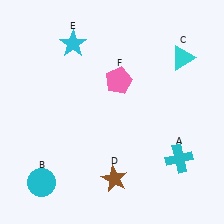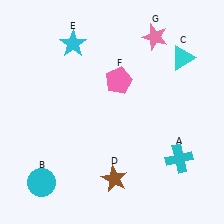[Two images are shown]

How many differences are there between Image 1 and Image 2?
There is 1 difference between the two images.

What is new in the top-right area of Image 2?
A pink star (G) was added in the top-right area of Image 2.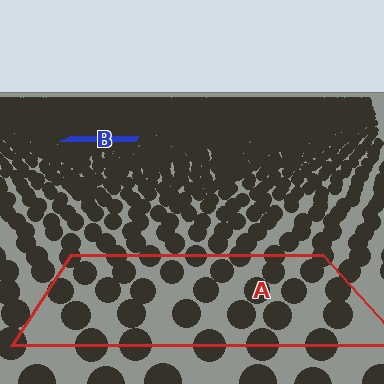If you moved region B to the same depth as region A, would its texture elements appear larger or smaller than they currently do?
They would appear larger. At a closer depth, the same texture elements are projected at a bigger on-screen size.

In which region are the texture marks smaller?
The texture marks are smaller in region B, because it is farther away.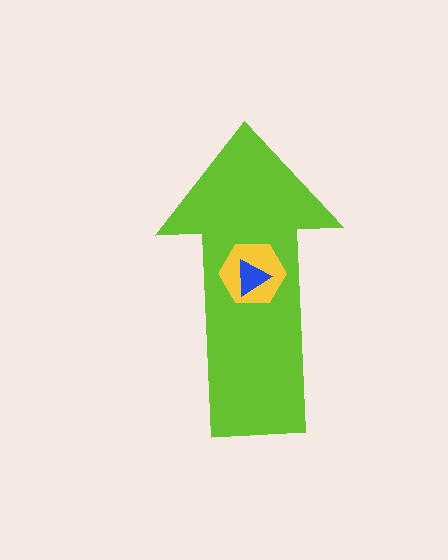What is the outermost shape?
The lime arrow.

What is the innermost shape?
The blue triangle.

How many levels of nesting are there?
3.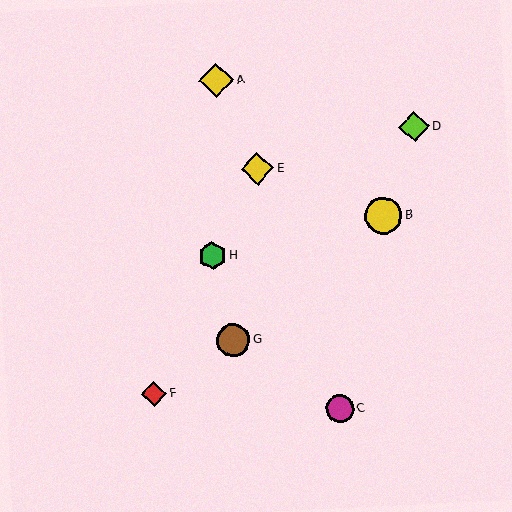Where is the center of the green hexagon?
The center of the green hexagon is at (212, 256).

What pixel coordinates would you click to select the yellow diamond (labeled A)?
Click at (216, 80) to select the yellow diamond A.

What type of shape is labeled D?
Shape D is a lime diamond.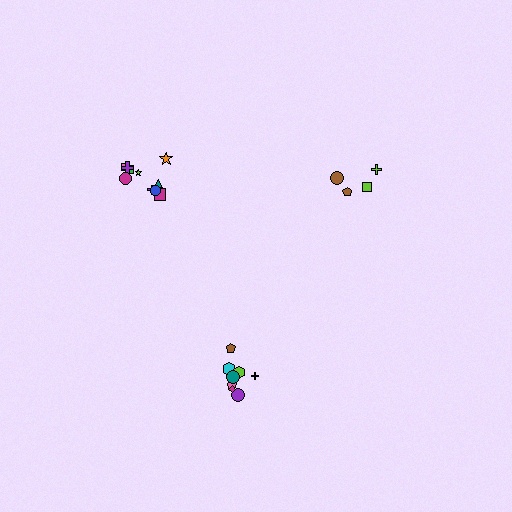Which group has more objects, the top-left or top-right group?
The top-left group.